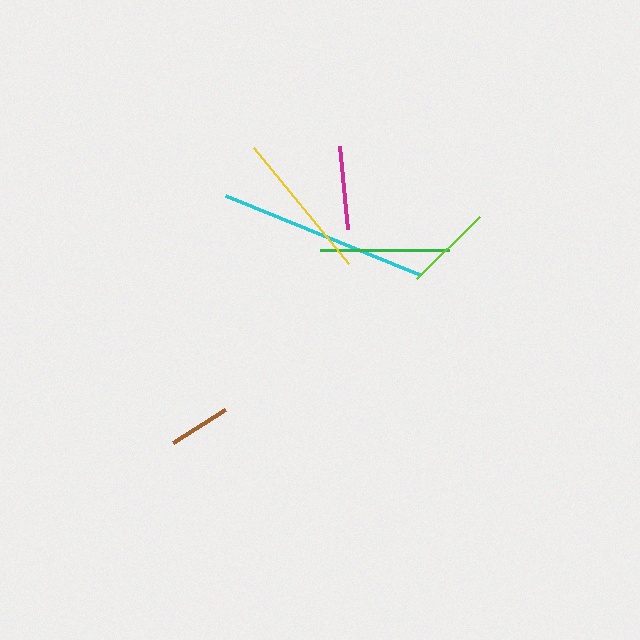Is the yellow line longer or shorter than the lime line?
The yellow line is longer than the lime line.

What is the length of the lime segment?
The lime segment is approximately 88 pixels long.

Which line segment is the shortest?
The brown line is the shortest at approximately 62 pixels.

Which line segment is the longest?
The cyan line is the longest at approximately 210 pixels.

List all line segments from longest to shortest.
From longest to shortest: cyan, yellow, green, lime, magenta, brown.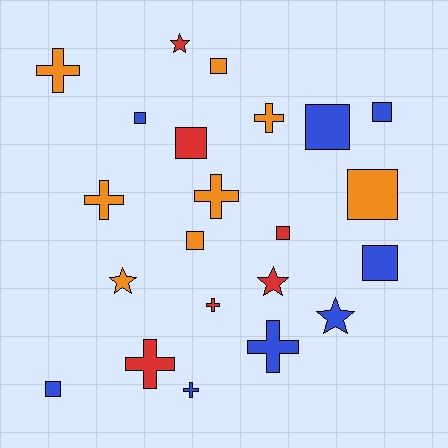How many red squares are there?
There are 2 red squares.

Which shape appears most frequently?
Square, with 10 objects.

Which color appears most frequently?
Blue, with 8 objects.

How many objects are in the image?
There are 22 objects.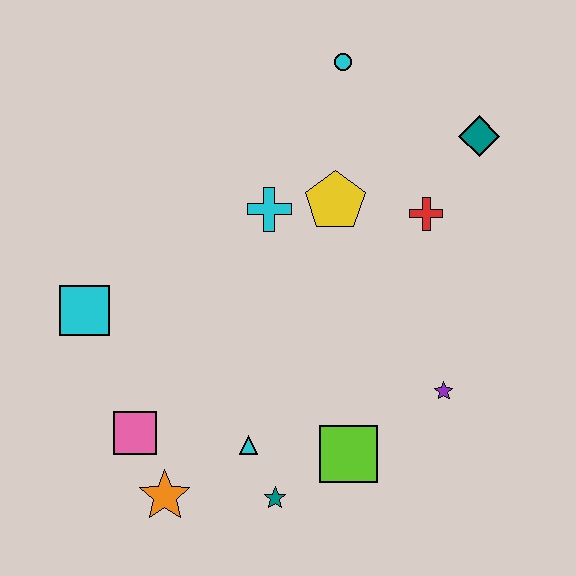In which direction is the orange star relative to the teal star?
The orange star is to the left of the teal star.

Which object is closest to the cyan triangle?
The teal star is closest to the cyan triangle.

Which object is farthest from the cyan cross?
The orange star is farthest from the cyan cross.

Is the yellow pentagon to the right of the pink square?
Yes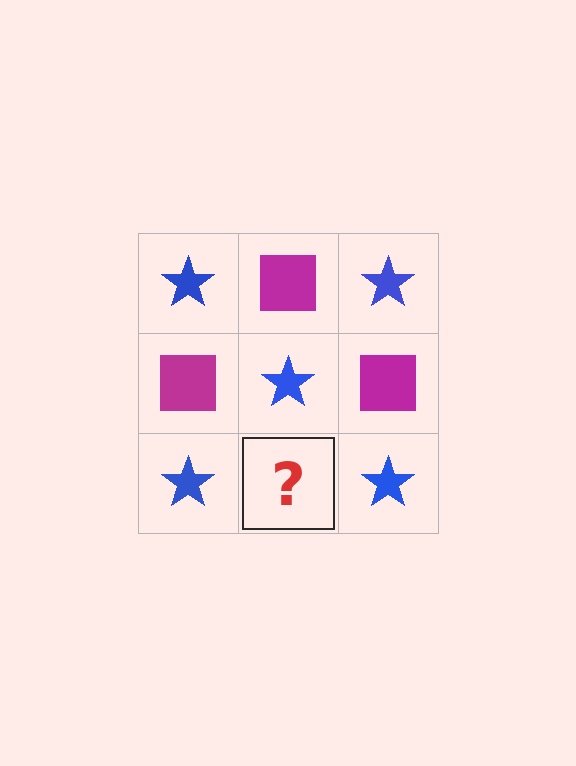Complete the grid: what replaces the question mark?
The question mark should be replaced with a magenta square.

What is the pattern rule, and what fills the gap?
The rule is that it alternates blue star and magenta square in a checkerboard pattern. The gap should be filled with a magenta square.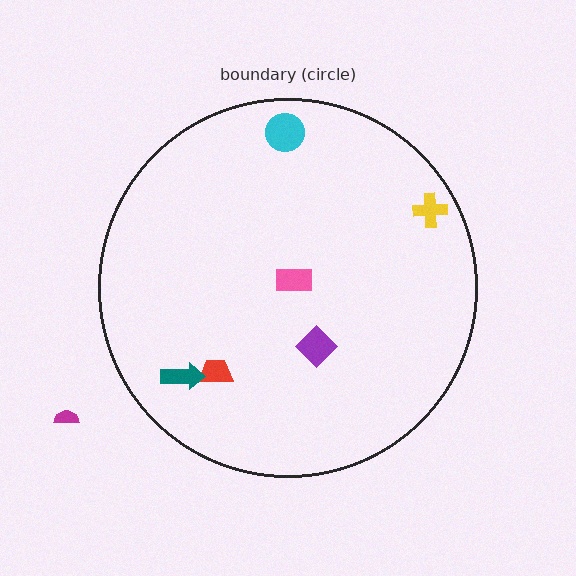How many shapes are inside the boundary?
6 inside, 1 outside.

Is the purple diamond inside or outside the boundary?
Inside.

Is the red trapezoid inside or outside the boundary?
Inside.